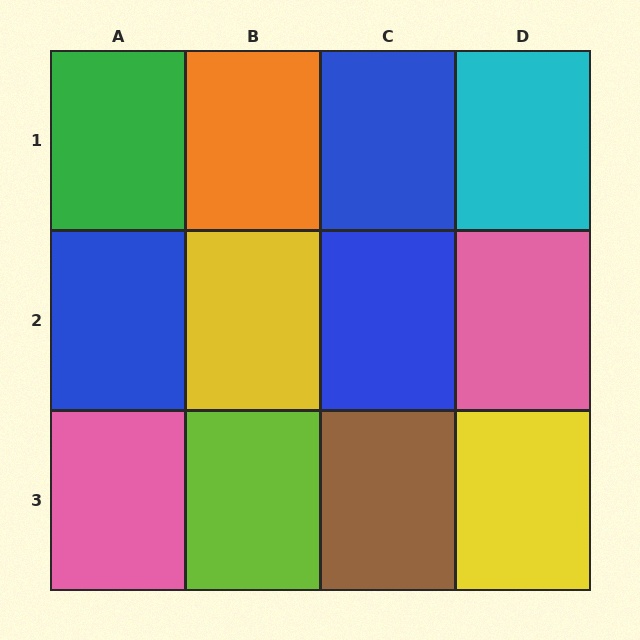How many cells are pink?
2 cells are pink.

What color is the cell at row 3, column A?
Pink.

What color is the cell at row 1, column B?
Orange.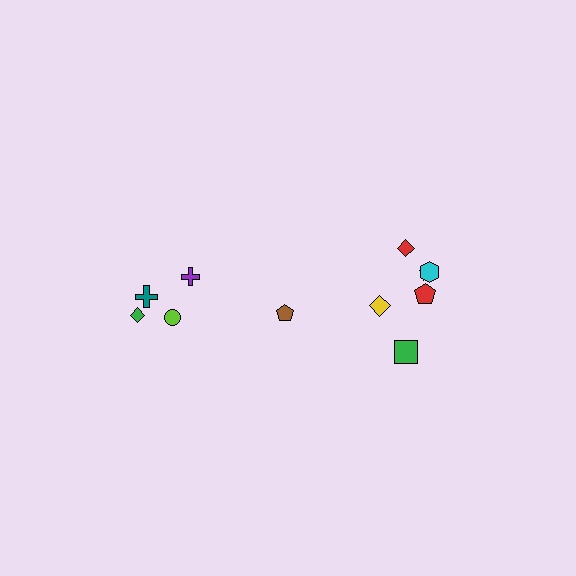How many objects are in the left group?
There are 4 objects.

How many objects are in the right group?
There are 7 objects.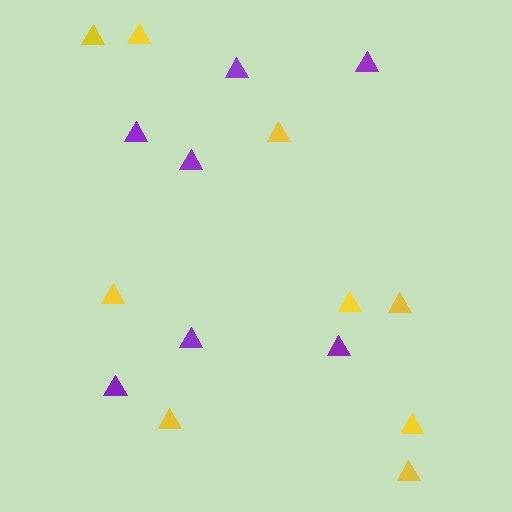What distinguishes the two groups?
There are 2 groups: one group of purple triangles (7) and one group of yellow triangles (9).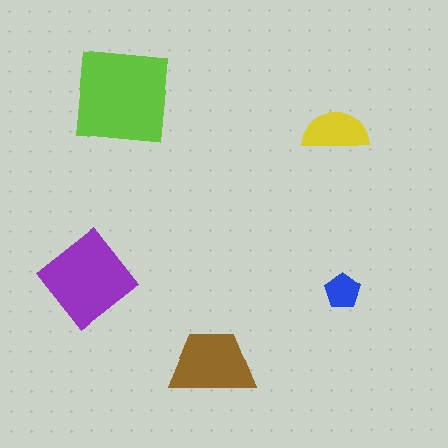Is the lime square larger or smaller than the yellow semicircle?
Larger.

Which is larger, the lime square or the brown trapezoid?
The lime square.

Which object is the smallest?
The blue pentagon.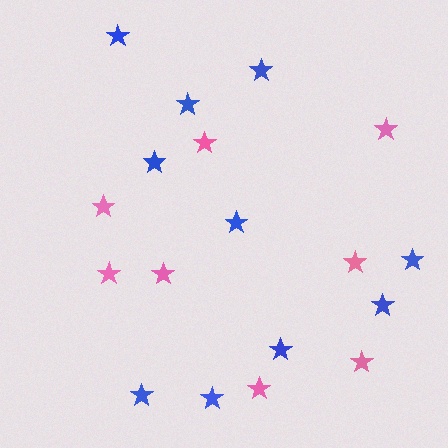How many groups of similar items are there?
There are 2 groups: one group of pink stars (8) and one group of blue stars (10).